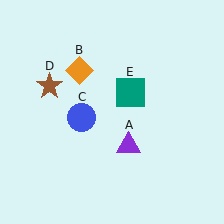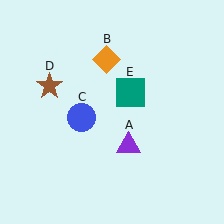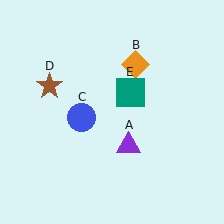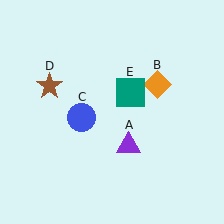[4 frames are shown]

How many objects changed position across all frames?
1 object changed position: orange diamond (object B).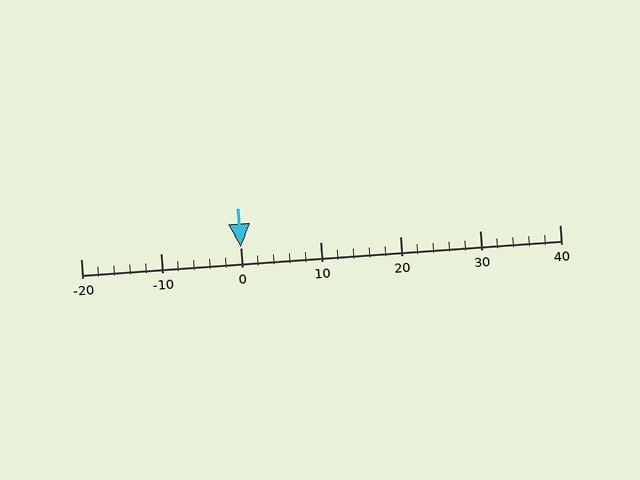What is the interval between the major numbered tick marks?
The major tick marks are spaced 10 units apart.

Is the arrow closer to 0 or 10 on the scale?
The arrow is closer to 0.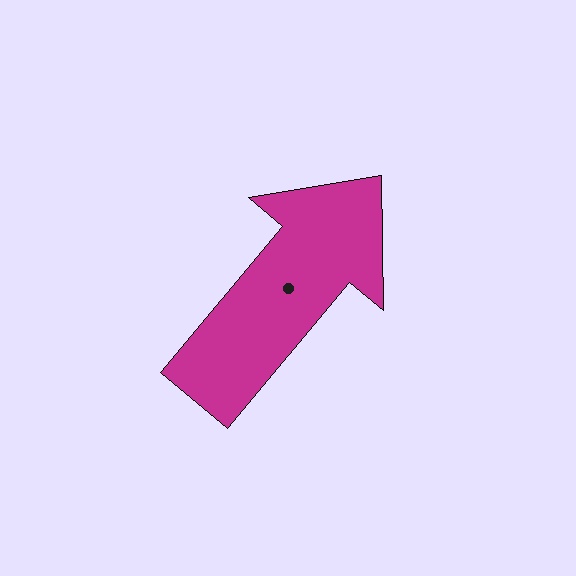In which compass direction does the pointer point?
Northeast.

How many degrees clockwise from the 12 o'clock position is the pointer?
Approximately 40 degrees.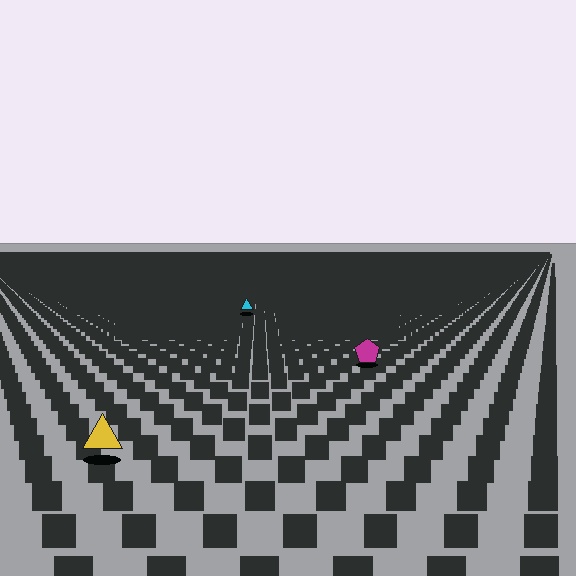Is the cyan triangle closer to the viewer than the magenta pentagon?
No. The magenta pentagon is closer — you can tell from the texture gradient: the ground texture is coarser near it.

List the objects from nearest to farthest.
From nearest to farthest: the yellow triangle, the magenta pentagon, the cyan triangle.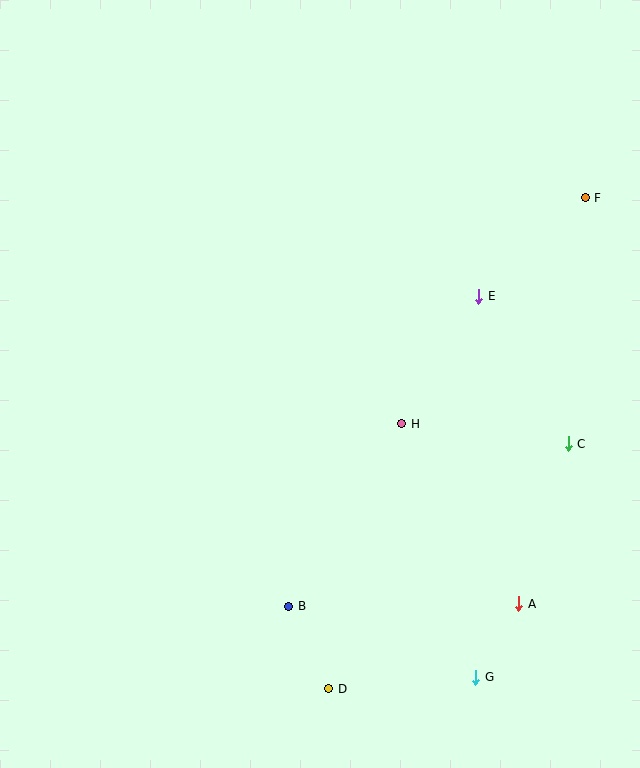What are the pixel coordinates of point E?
Point E is at (479, 296).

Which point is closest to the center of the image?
Point H at (402, 424) is closest to the center.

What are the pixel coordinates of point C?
Point C is at (568, 444).